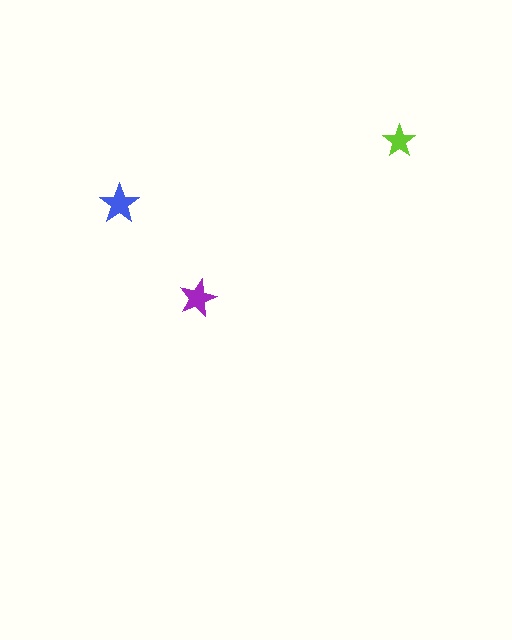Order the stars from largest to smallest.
the blue one, the purple one, the lime one.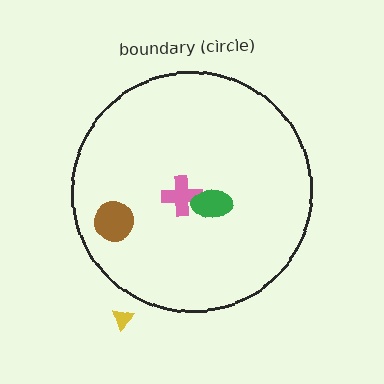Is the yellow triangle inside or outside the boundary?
Outside.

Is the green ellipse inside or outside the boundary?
Inside.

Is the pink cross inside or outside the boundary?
Inside.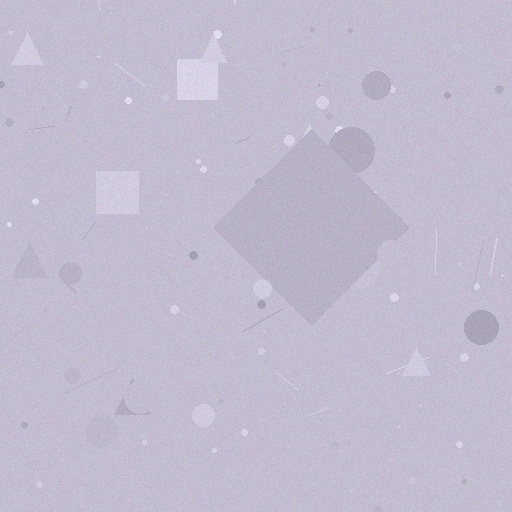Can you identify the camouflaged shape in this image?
The camouflaged shape is a diamond.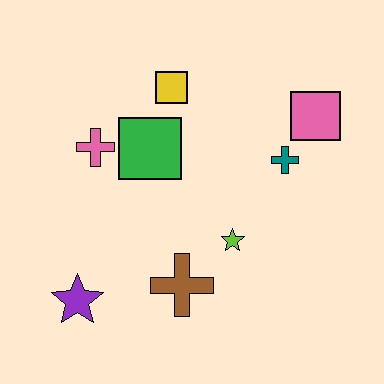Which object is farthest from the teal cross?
The purple star is farthest from the teal cross.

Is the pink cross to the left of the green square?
Yes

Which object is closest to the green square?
The pink cross is closest to the green square.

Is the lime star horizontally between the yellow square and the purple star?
No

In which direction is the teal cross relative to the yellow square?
The teal cross is to the right of the yellow square.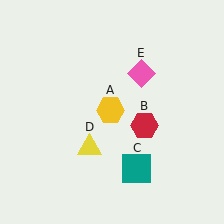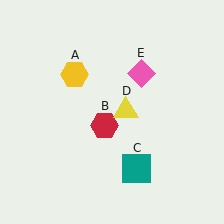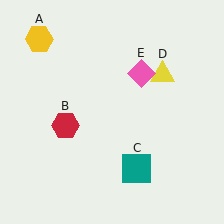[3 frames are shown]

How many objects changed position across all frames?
3 objects changed position: yellow hexagon (object A), red hexagon (object B), yellow triangle (object D).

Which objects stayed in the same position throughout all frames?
Teal square (object C) and pink diamond (object E) remained stationary.